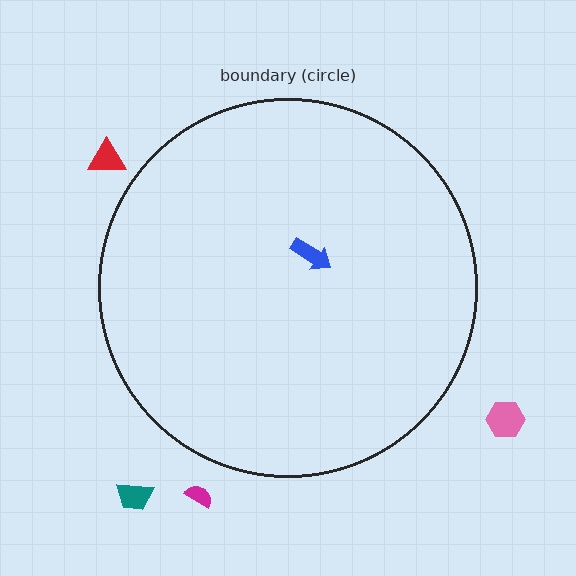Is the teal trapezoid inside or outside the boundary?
Outside.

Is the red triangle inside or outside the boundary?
Outside.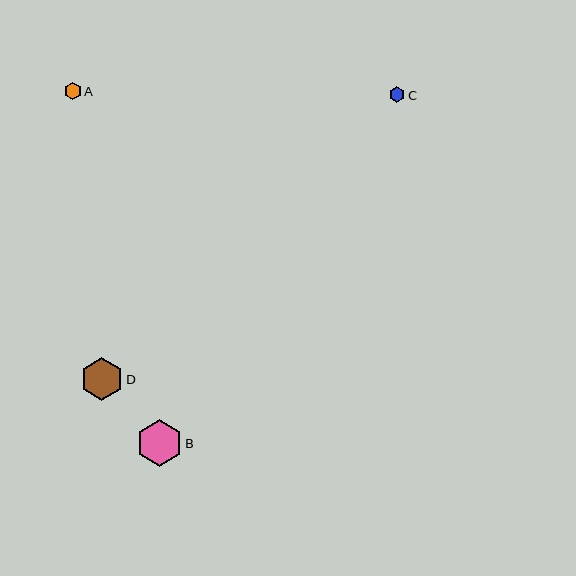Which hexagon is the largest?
Hexagon B is the largest with a size of approximately 46 pixels.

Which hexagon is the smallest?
Hexagon C is the smallest with a size of approximately 16 pixels.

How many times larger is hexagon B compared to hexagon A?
Hexagon B is approximately 2.8 times the size of hexagon A.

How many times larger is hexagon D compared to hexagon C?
Hexagon D is approximately 2.7 times the size of hexagon C.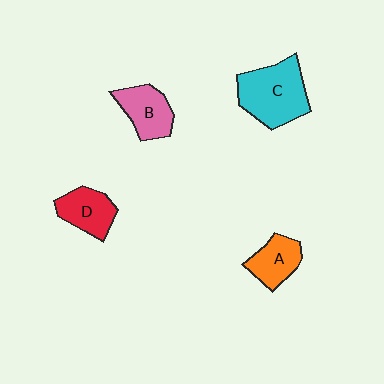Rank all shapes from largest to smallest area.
From largest to smallest: C (cyan), B (pink), D (red), A (orange).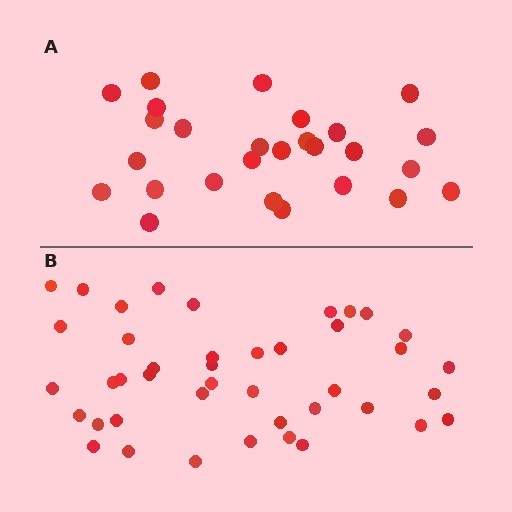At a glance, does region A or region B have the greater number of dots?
Region B (the bottom region) has more dots.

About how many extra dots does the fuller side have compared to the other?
Region B has approximately 15 more dots than region A.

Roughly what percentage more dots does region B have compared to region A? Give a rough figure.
About 55% more.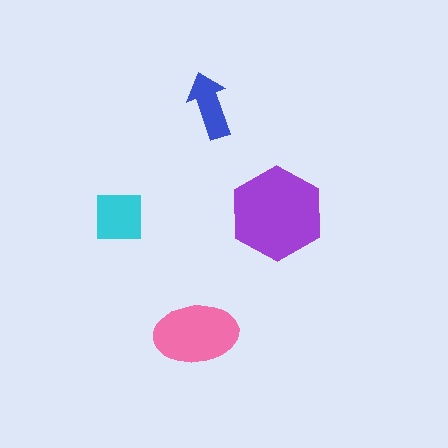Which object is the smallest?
The blue arrow.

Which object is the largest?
The purple hexagon.